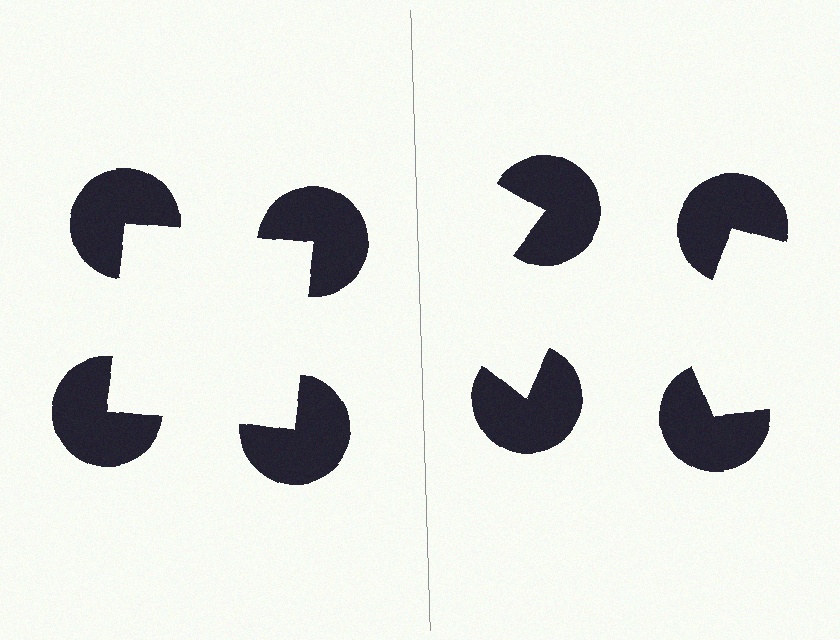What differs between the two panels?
The pac-man discs are positioned identically on both sides; only the wedge orientations differ. On the left they align to a square; on the right they are misaligned.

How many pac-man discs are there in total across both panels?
8 — 4 on each side.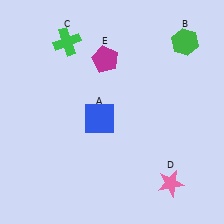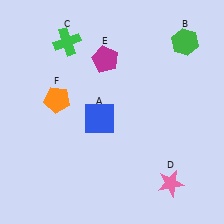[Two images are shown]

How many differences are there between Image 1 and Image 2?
There is 1 difference between the two images.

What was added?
An orange pentagon (F) was added in Image 2.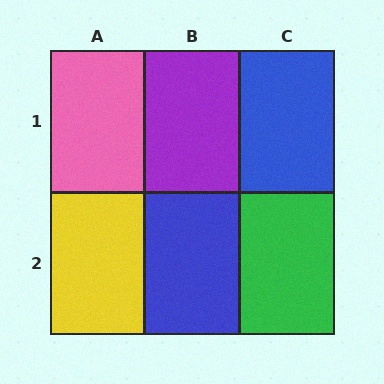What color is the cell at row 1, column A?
Pink.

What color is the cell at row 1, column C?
Blue.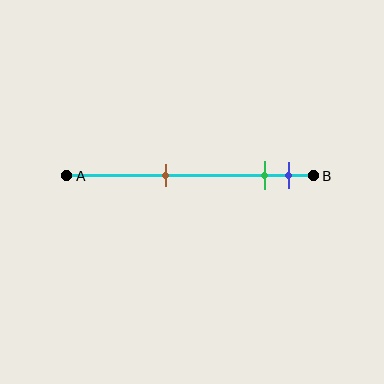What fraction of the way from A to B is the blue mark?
The blue mark is approximately 90% (0.9) of the way from A to B.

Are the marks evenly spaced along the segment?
No, the marks are not evenly spaced.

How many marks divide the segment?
There are 3 marks dividing the segment.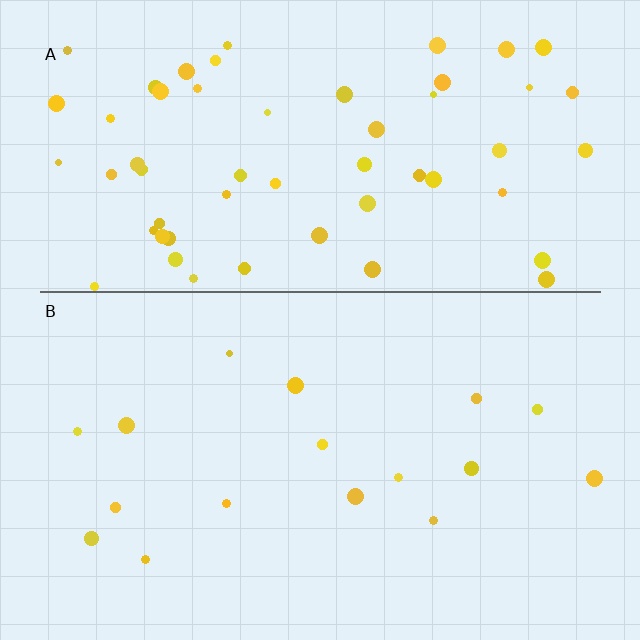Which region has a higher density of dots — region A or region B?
A (the top).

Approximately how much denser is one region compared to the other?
Approximately 3.5× — region A over region B.